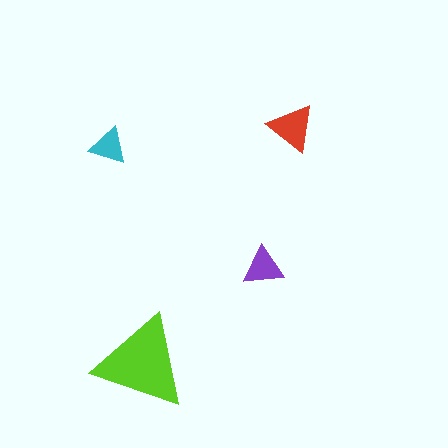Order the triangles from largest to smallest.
the lime one, the red one, the purple one, the cyan one.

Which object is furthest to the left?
The cyan triangle is leftmost.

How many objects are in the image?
There are 4 objects in the image.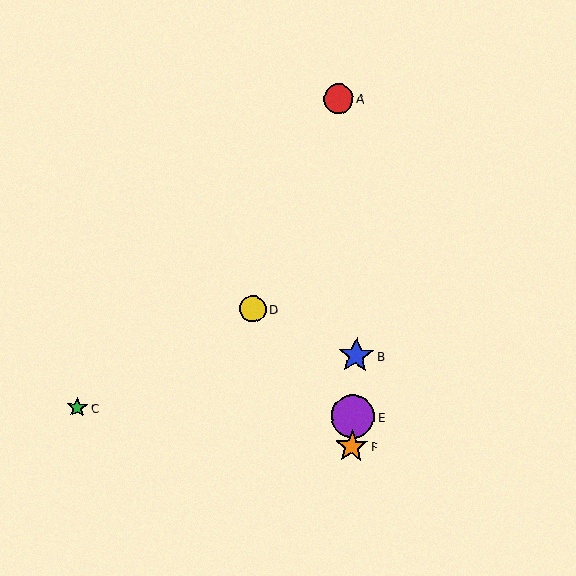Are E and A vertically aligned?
No, E is at x≈353 and A is at x≈338.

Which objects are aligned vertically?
Objects B, E, F are aligned vertically.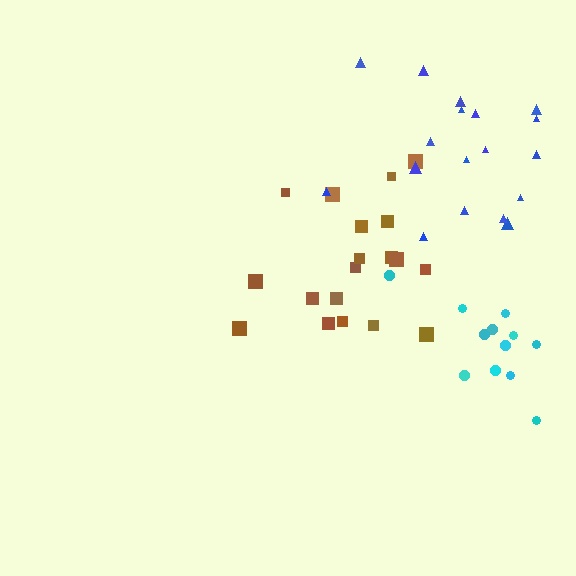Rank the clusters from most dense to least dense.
cyan, brown, blue.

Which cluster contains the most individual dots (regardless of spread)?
Brown (19).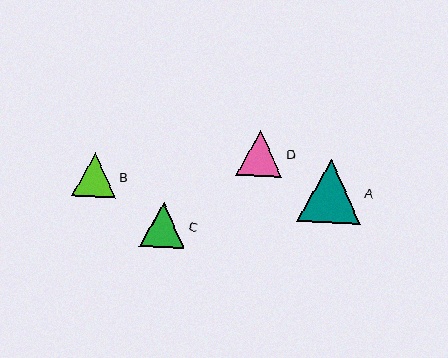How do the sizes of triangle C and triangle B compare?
Triangle C and triangle B are approximately the same size.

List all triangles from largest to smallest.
From largest to smallest: A, D, C, B.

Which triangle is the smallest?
Triangle B is the smallest with a size of approximately 43 pixels.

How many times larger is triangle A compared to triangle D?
Triangle A is approximately 1.4 times the size of triangle D.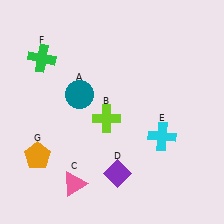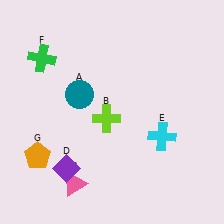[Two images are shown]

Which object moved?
The purple diamond (D) moved left.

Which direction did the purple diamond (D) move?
The purple diamond (D) moved left.